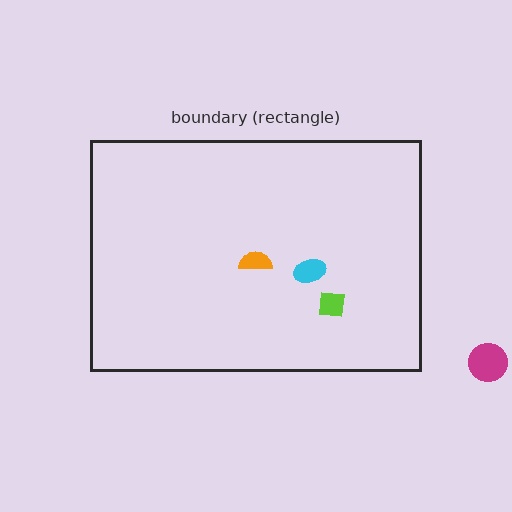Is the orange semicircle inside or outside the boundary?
Inside.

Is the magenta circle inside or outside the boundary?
Outside.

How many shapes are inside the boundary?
3 inside, 1 outside.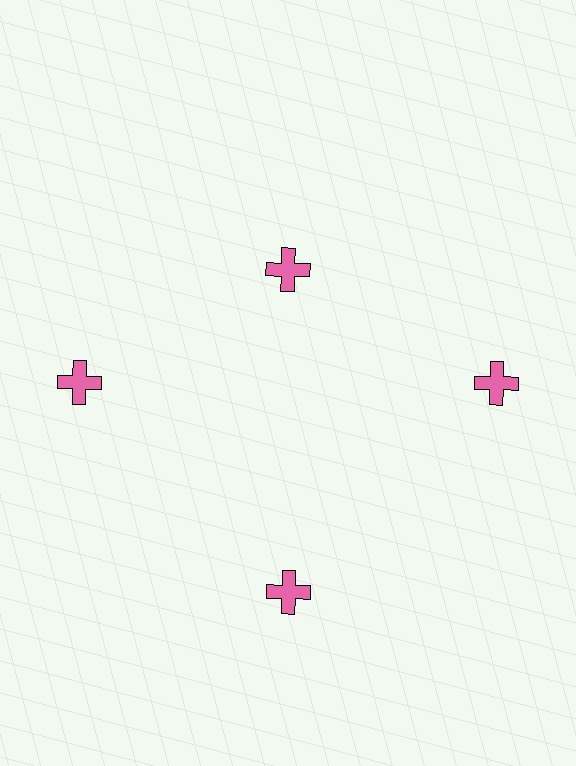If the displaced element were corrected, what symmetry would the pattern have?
It would have 4-fold rotational symmetry — the pattern would map onto itself every 90 degrees.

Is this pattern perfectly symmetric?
No. The 4 pink crosses are arranged in a ring, but one element near the 12 o'clock position is pulled inward toward the center, breaking the 4-fold rotational symmetry.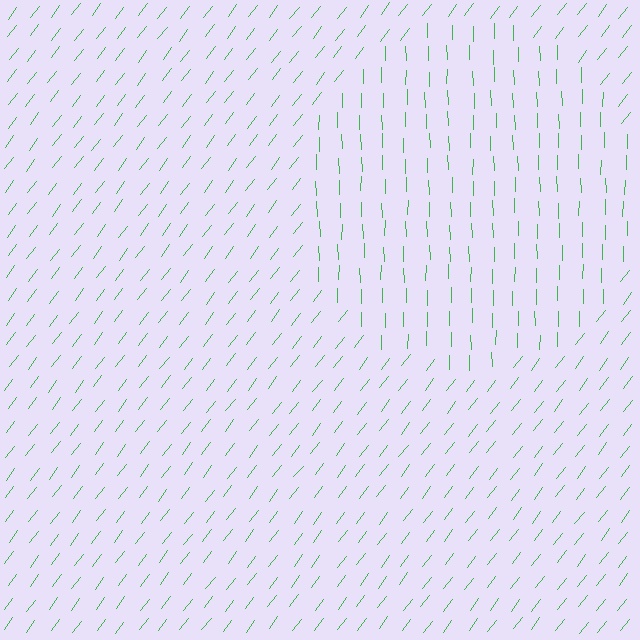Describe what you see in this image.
The image is filled with small green line segments. A circle region in the image has lines oriented differently from the surrounding lines, creating a visible texture boundary.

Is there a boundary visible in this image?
Yes, there is a texture boundary formed by a change in line orientation.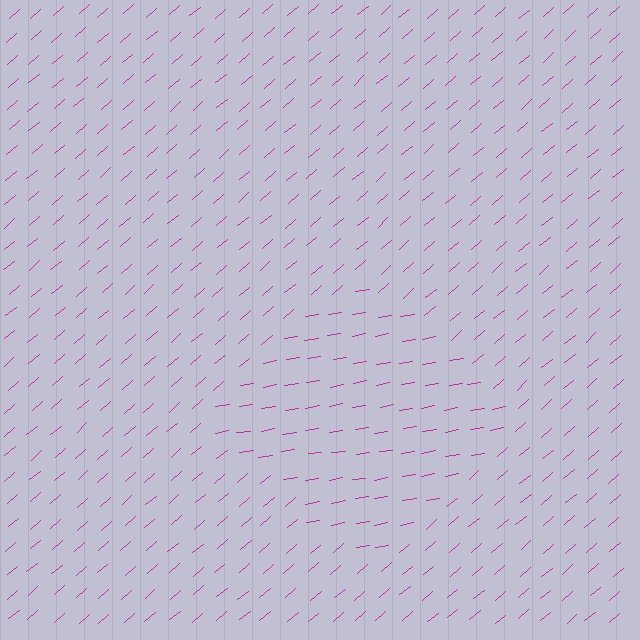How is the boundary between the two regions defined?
The boundary is defined purely by a change in line orientation (approximately 32 degrees difference). All lines are the same color and thickness.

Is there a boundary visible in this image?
Yes, there is a texture boundary formed by a change in line orientation.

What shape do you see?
I see a diamond.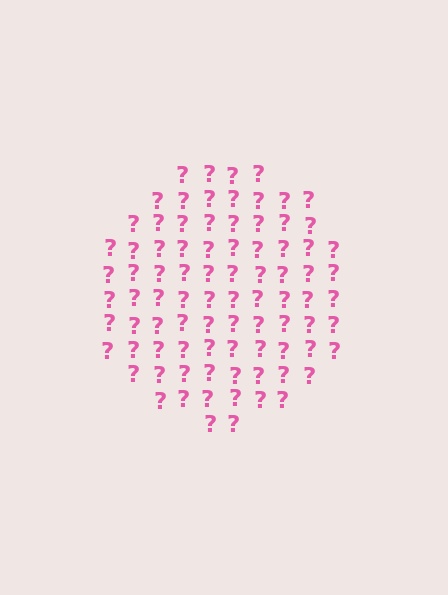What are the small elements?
The small elements are question marks.